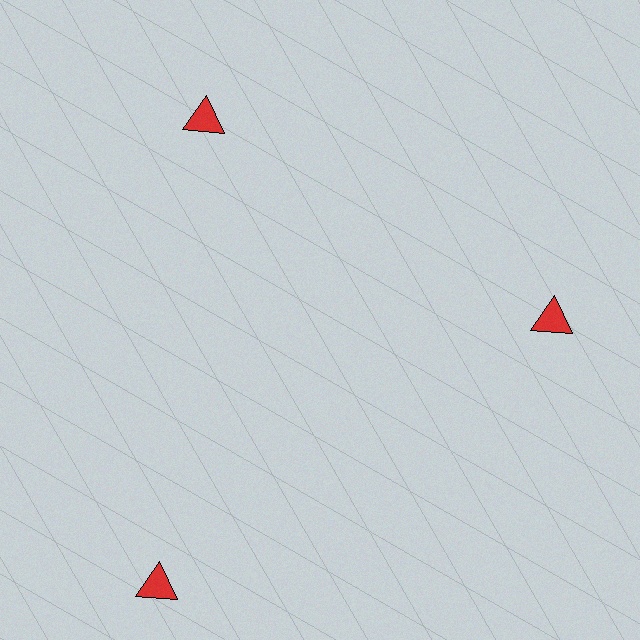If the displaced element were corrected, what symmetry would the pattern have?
It would have 3-fold rotational symmetry — the pattern would map onto itself every 120 degrees.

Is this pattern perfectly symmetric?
No. The 3 red triangles are arranged in a ring, but one element near the 7 o'clock position is pushed outward from the center, breaking the 3-fold rotational symmetry.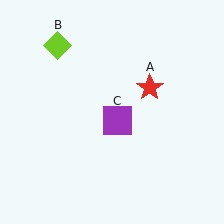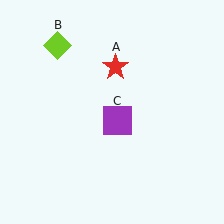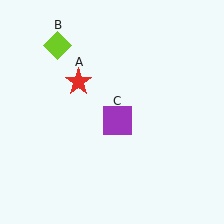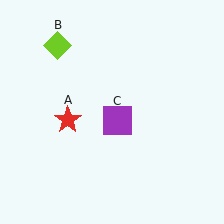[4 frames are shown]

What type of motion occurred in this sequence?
The red star (object A) rotated counterclockwise around the center of the scene.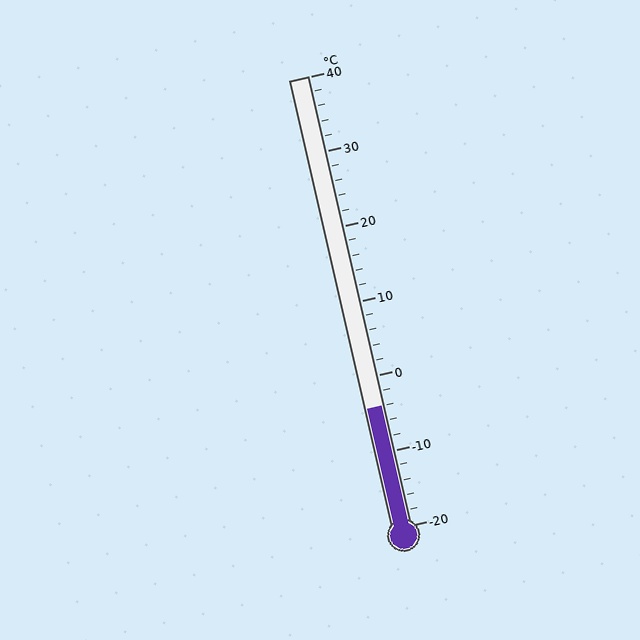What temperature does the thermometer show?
The thermometer shows approximately -4°C.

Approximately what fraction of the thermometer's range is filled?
The thermometer is filled to approximately 25% of its range.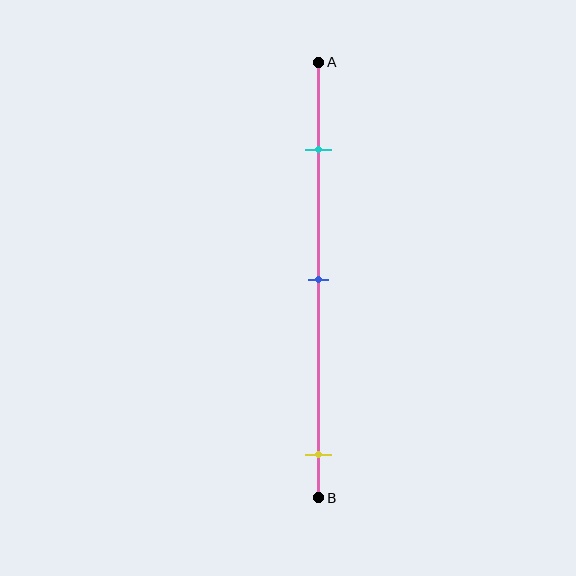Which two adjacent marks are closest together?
The cyan and blue marks are the closest adjacent pair.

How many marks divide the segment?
There are 3 marks dividing the segment.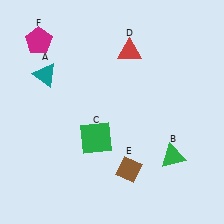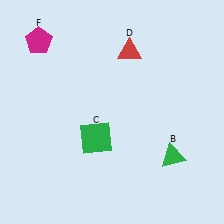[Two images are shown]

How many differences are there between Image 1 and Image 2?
There are 2 differences between the two images.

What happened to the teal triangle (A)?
The teal triangle (A) was removed in Image 2. It was in the top-left area of Image 1.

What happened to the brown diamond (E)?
The brown diamond (E) was removed in Image 2. It was in the bottom-right area of Image 1.